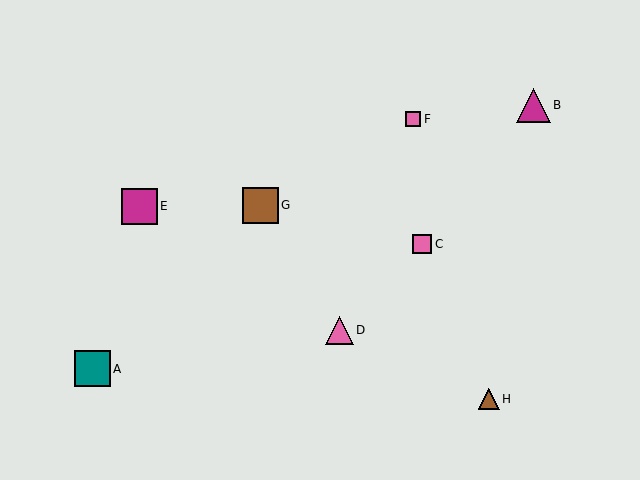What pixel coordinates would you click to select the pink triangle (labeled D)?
Click at (339, 330) to select the pink triangle D.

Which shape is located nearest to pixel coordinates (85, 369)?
The teal square (labeled A) at (92, 369) is nearest to that location.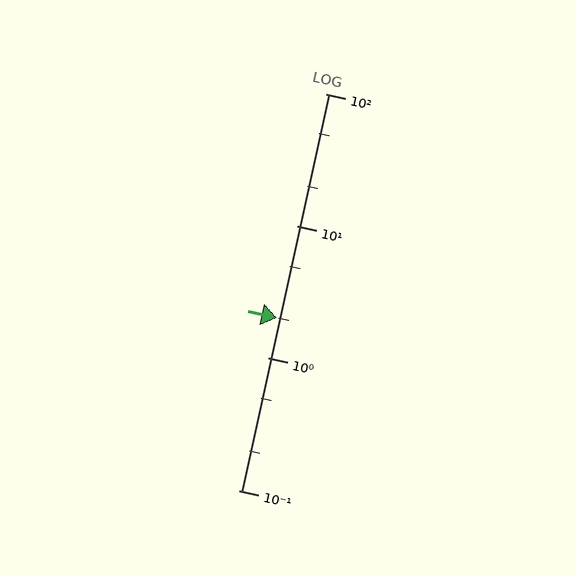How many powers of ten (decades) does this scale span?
The scale spans 3 decades, from 0.1 to 100.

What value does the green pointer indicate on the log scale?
The pointer indicates approximately 2.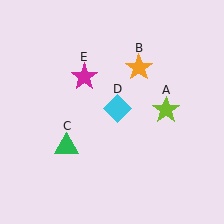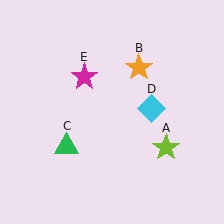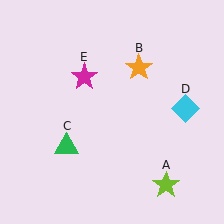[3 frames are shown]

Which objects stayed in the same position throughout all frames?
Orange star (object B) and green triangle (object C) and magenta star (object E) remained stationary.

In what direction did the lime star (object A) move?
The lime star (object A) moved down.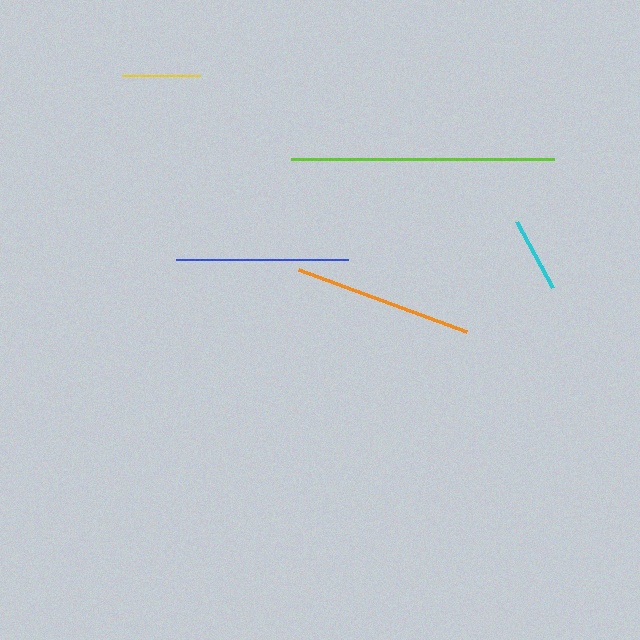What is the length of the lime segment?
The lime segment is approximately 263 pixels long.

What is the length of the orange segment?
The orange segment is approximately 179 pixels long.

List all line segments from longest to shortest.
From longest to shortest: lime, orange, blue, yellow, cyan.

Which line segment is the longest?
The lime line is the longest at approximately 263 pixels.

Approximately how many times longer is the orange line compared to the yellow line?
The orange line is approximately 2.3 times the length of the yellow line.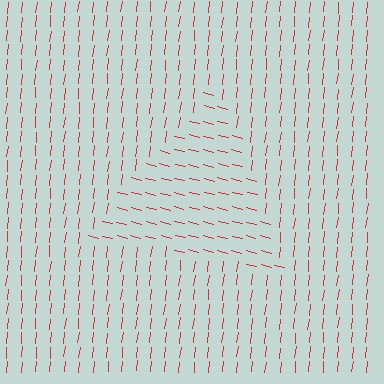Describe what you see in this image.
The image is filled with small red line segments. A triangle region in the image has lines oriented differently from the surrounding lines, creating a visible texture boundary.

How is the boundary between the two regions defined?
The boundary is defined purely by a change in line orientation (approximately 82 degrees difference). All lines are the same color and thickness.